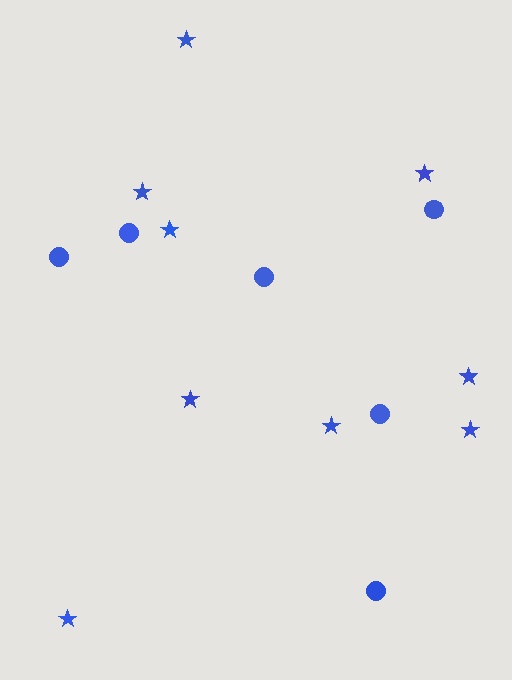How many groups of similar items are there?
There are 2 groups: one group of stars (9) and one group of circles (6).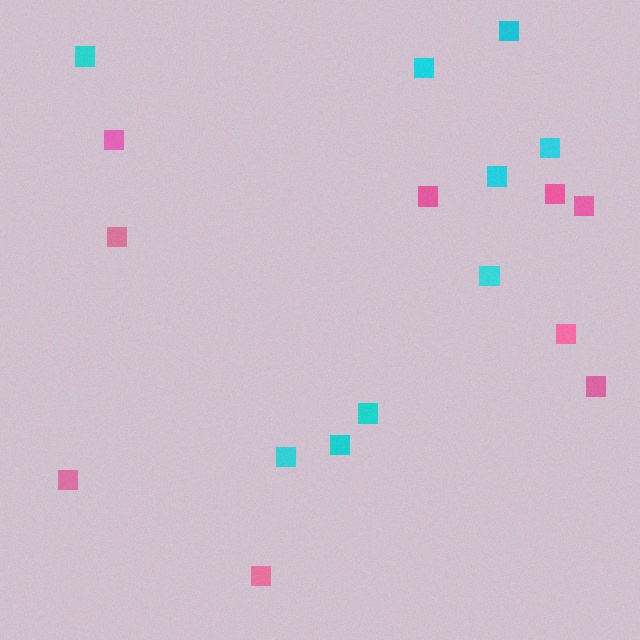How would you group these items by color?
There are 2 groups: one group of pink squares (9) and one group of cyan squares (9).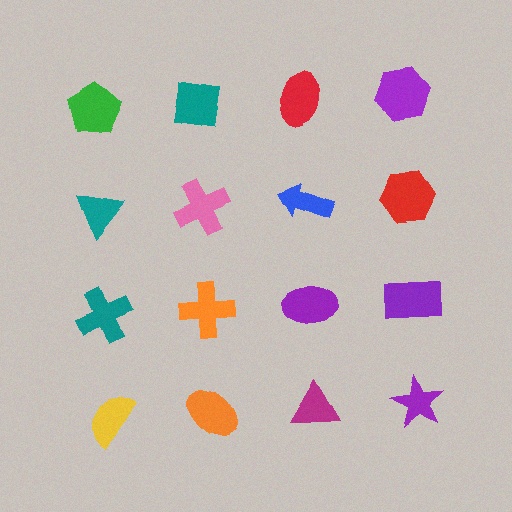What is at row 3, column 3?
A purple ellipse.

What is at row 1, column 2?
A teal square.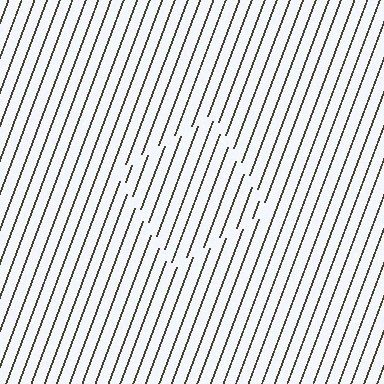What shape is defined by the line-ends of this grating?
An illusory square. The interior of the shape contains the same grating, shifted by half a period — the contour is defined by the phase discontinuity where line-ends from the inner and outer gratings abut.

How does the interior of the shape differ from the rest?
The interior of the shape contains the same grating, shifted by half a period — the contour is defined by the phase discontinuity where line-ends from the inner and outer gratings abut.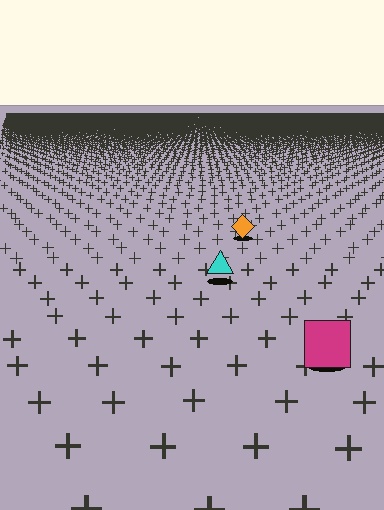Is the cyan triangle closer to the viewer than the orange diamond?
Yes. The cyan triangle is closer — you can tell from the texture gradient: the ground texture is coarser near it.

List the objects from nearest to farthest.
From nearest to farthest: the magenta square, the cyan triangle, the orange diamond.